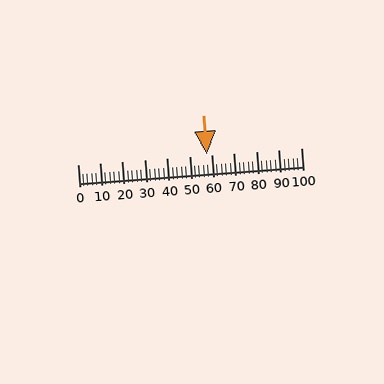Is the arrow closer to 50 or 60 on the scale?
The arrow is closer to 60.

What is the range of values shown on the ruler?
The ruler shows values from 0 to 100.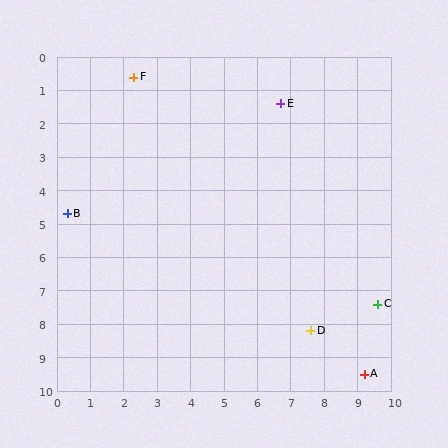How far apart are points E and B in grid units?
Points E and B are about 7.2 grid units apart.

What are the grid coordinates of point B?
Point B is at approximately (0.3, 4.7).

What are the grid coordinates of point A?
Point A is at approximately (9.2, 9.5).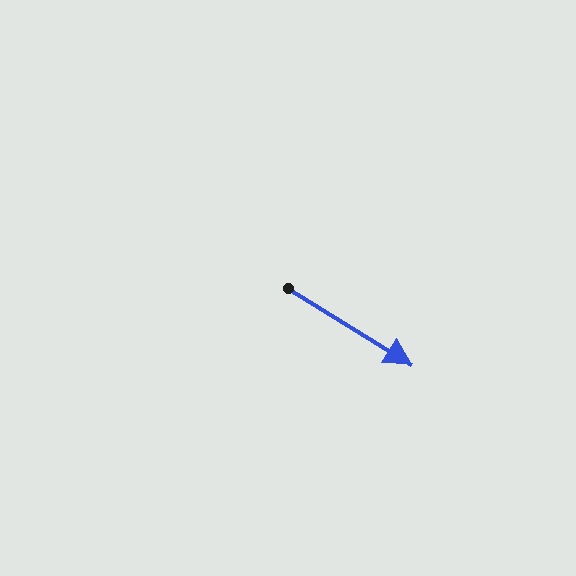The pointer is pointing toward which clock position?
Roughly 4 o'clock.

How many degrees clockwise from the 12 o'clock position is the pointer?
Approximately 122 degrees.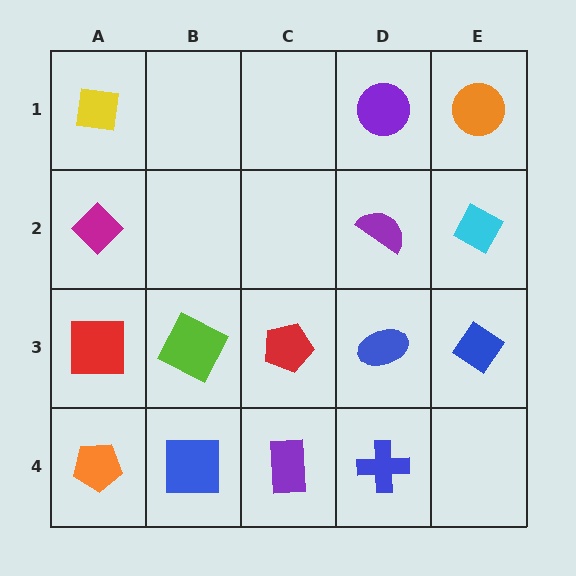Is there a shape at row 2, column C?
No, that cell is empty.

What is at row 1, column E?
An orange circle.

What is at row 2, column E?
A cyan diamond.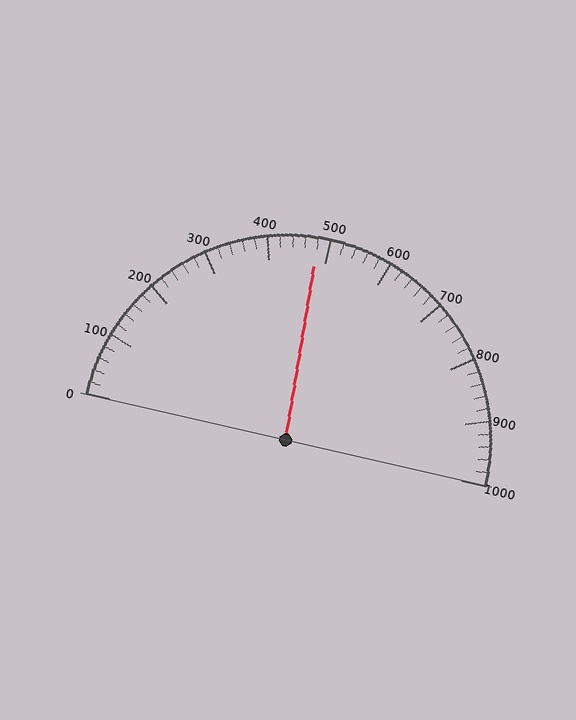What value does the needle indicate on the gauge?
The needle indicates approximately 480.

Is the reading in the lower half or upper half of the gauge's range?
The reading is in the lower half of the range (0 to 1000).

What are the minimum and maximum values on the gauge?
The gauge ranges from 0 to 1000.